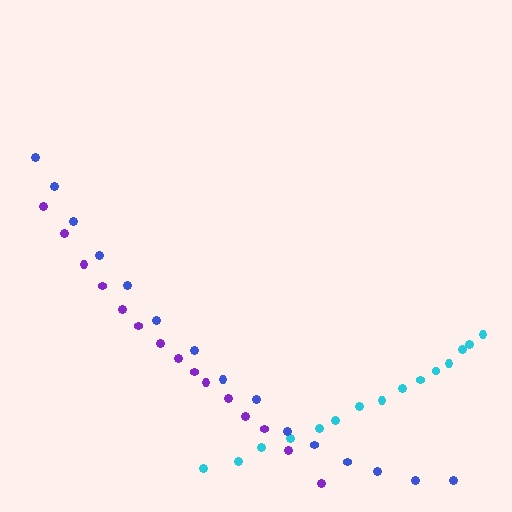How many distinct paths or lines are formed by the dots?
There are 3 distinct paths.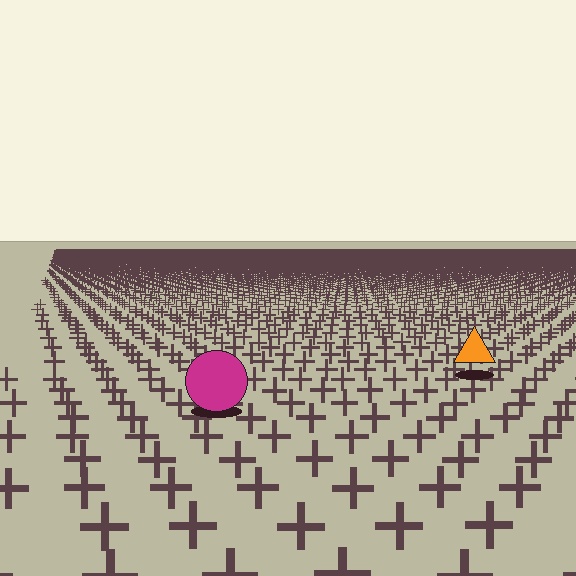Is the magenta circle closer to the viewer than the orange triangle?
Yes. The magenta circle is closer — you can tell from the texture gradient: the ground texture is coarser near it.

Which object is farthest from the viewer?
The orange triangle is farthest from the viewer. It appears smaller and the ground texture around it is denser.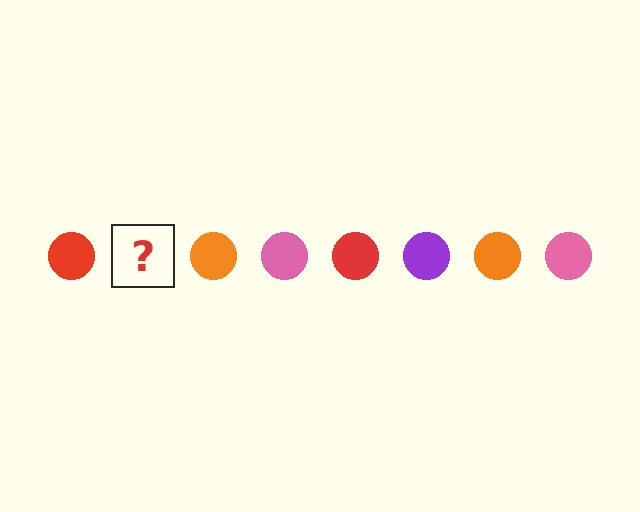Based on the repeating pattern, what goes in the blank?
The blank should be a purple circle.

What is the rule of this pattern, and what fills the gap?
The rule is that the pattern cycles through red, purple, orange, pink circles. The gap should be filled with a purple circle.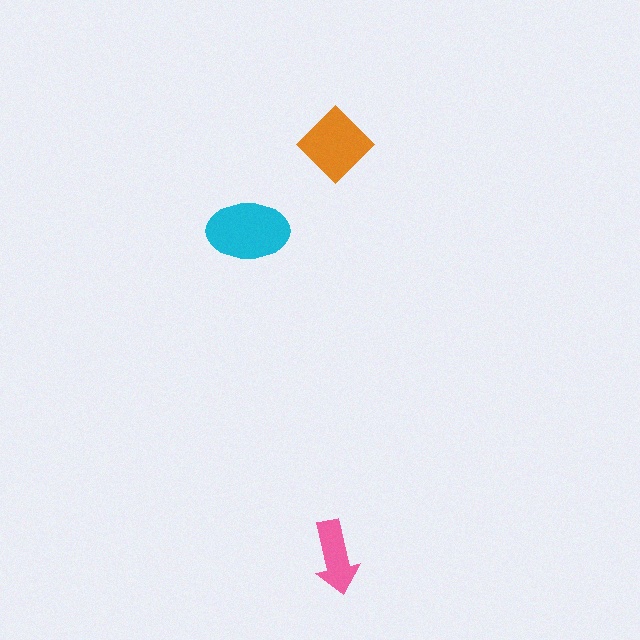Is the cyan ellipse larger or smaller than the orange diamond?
Larger.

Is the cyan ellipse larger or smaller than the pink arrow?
Larger.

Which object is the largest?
The cyan ellipse.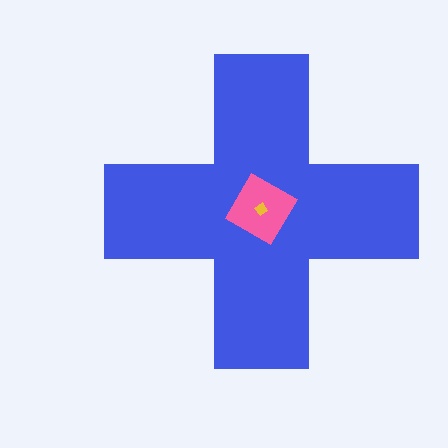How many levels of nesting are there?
3.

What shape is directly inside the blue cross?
The pink square.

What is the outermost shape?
The blue cross.